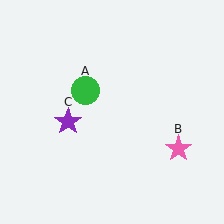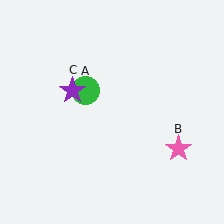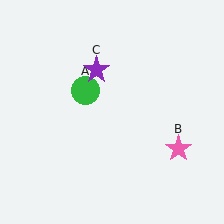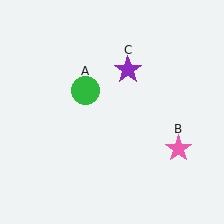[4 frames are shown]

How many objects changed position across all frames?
1 object changed position: purple star (object C).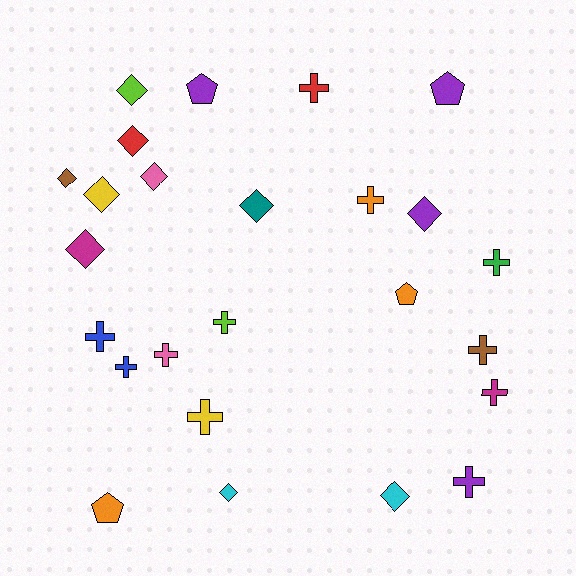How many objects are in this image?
There are 25 objects.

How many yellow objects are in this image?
There are 2 yellow objects.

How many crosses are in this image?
There are 11 crosses.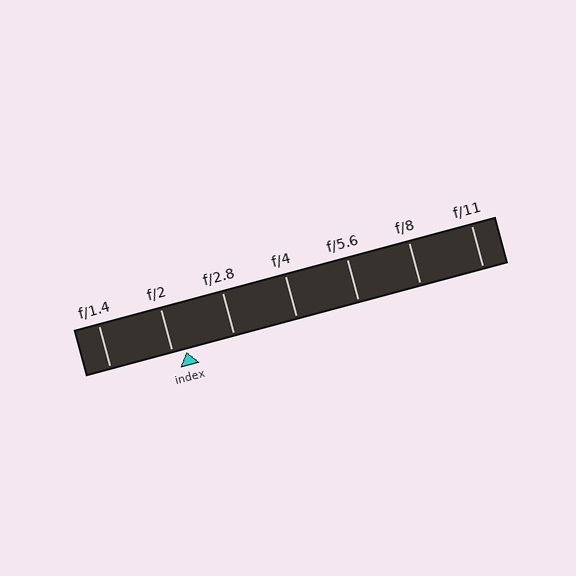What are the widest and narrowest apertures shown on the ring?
The widest aperture shown is f/1.4 and the narrowest is f/11.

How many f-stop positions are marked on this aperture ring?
There are 7 f-stop positions marked.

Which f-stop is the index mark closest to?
The index mark is closest to f/2.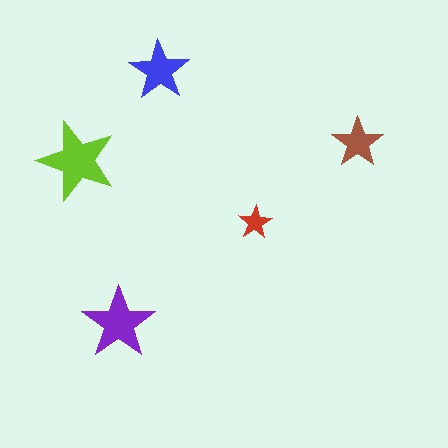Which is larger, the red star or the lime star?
The lime one.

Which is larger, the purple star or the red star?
The purple one.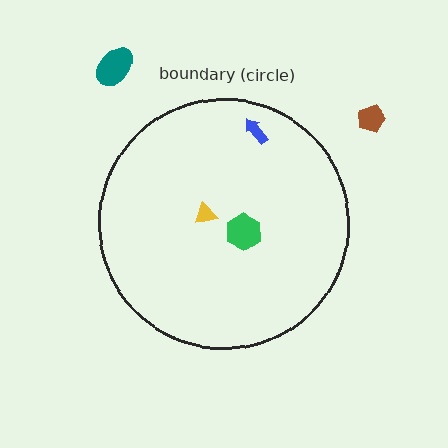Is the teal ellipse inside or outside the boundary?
Outside.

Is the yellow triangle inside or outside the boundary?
Inside.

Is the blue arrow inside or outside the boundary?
Inside.